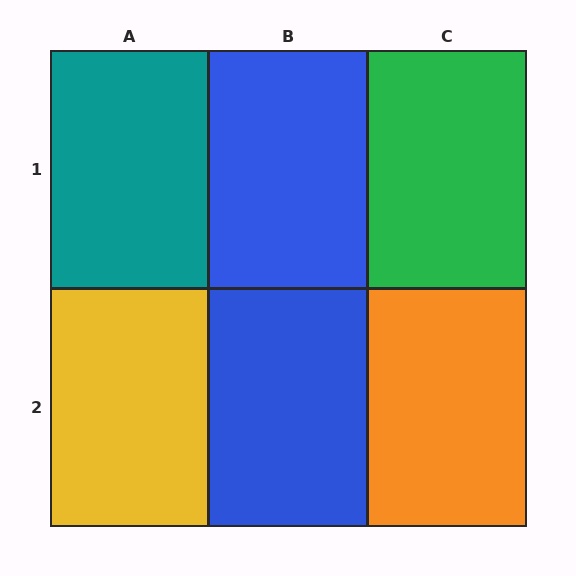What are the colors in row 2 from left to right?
Yellow, blue, orange.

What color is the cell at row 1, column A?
Teal.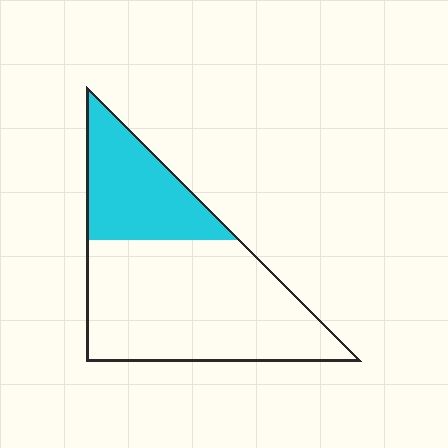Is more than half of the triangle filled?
No.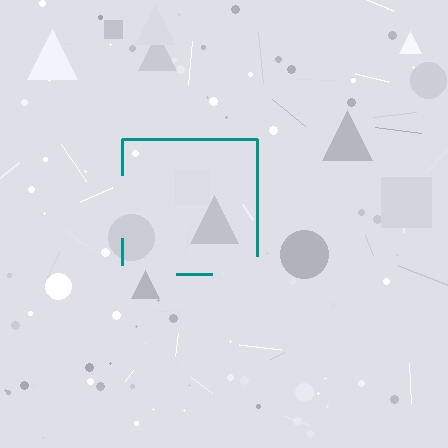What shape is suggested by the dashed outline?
The dashed outline suggests a square.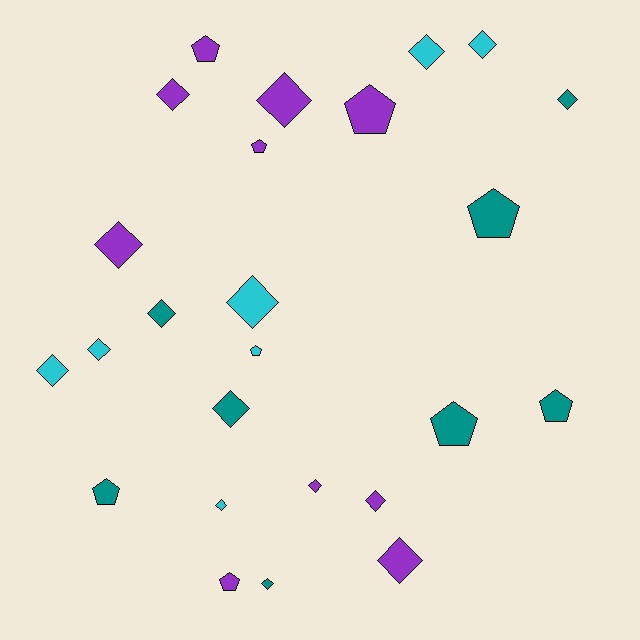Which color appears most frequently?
Purple, with 10 objects.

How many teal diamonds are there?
There are 4 teal diamonds.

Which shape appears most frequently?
Diamond, with 16 objects.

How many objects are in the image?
There are 25 objects.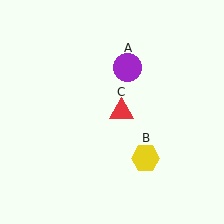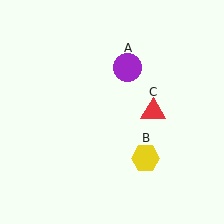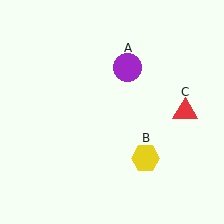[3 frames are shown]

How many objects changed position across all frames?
1 object changed position: red triangle (object C).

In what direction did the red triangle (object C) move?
The red triangle (object C) moved right.